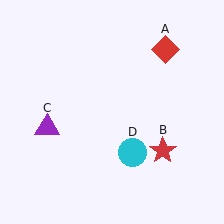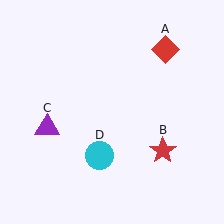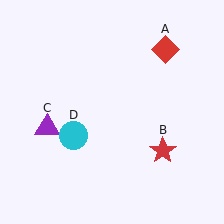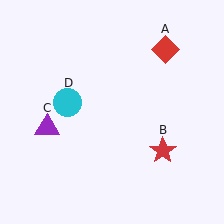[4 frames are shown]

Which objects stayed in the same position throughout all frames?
Red diamond (object A) and red star (object B) and purple triangle (object C) remained stationary.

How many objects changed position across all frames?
1 object changed position: cyan circle (object D).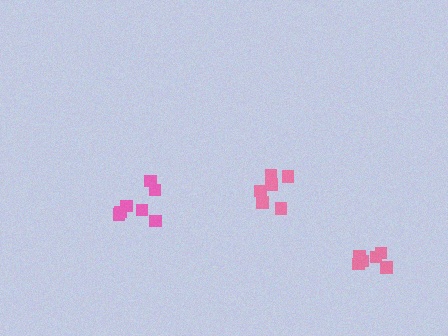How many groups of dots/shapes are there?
There are 3 groups.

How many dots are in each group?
Group 1: 6 dots, Group 2: 7 dots, Group 3: 6 dots (19 total).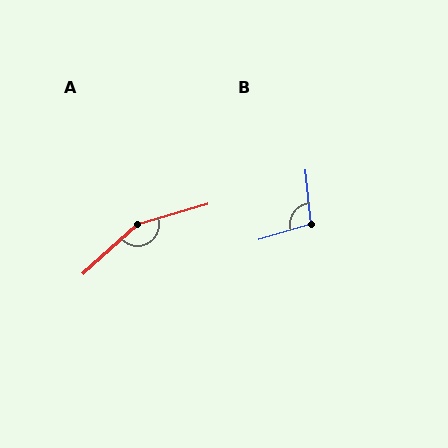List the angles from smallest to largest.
B (101°), A (154°).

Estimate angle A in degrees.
Approximately 154 degrees.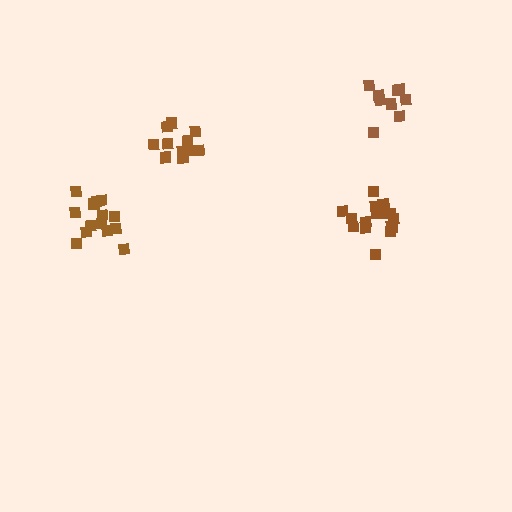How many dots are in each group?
Group 1: 15 dots, Group 2: 14 dots, Group 3: 11 dots, Group 4: 9 dots (49 total).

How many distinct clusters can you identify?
There are 4 distinct clusters.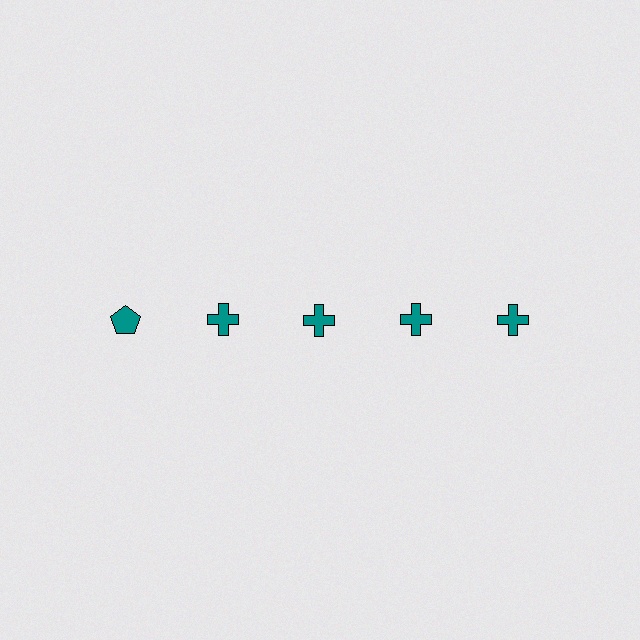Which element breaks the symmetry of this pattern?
The teal pentagon in the top row, leftmost column breaks the symmetry. All other shapes are teal crosses.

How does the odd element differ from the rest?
It has a different shape: pentagon instead of cross.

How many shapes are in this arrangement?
There are 5 shapes arranged in a grid pattern.